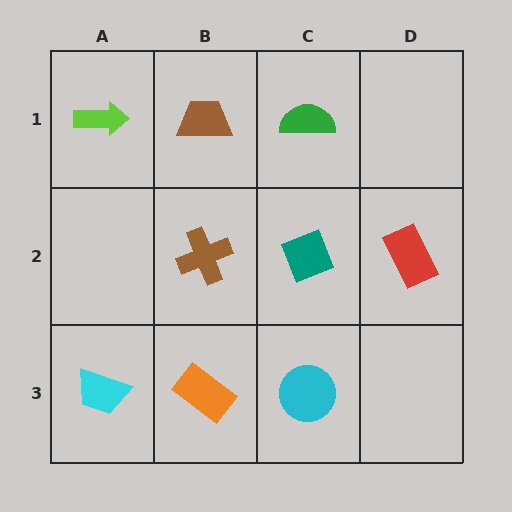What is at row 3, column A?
A cyan trapezoid.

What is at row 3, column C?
A cyan circle.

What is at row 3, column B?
An orange rectangle.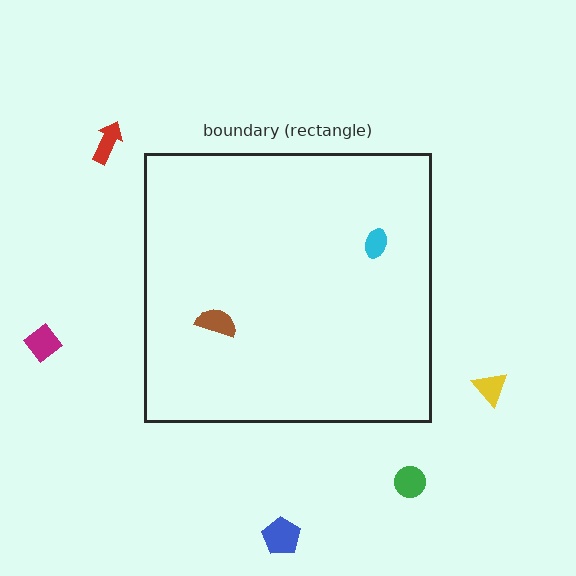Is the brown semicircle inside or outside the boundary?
Inside.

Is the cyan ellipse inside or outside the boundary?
Inside.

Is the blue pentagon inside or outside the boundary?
Outside.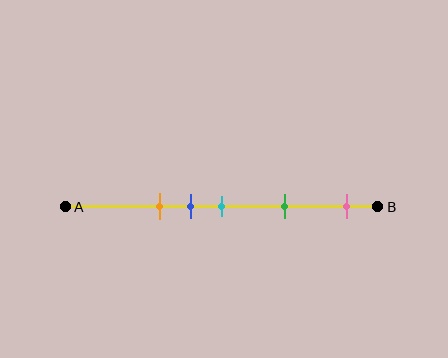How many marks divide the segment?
There are 5 marks dividing the segment.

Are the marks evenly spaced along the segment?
No, the marks are not evenly spaced.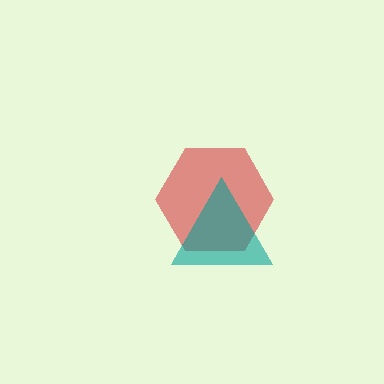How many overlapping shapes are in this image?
There are 2 overlapping shapes in the image.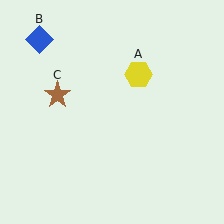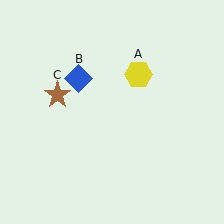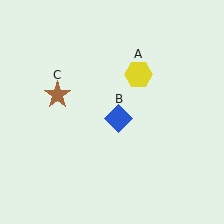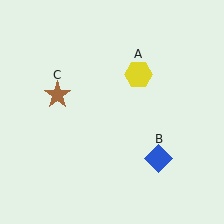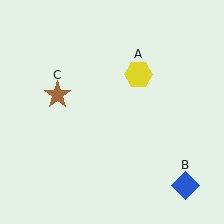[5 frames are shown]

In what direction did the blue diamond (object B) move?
The blue diamond (object B) moved down and to the right.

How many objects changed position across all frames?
1 object changed position: blue diamond (object B).